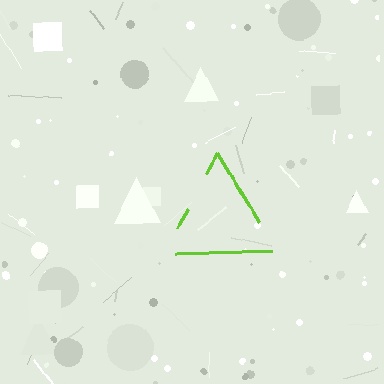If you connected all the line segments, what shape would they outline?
They would outline a triangle.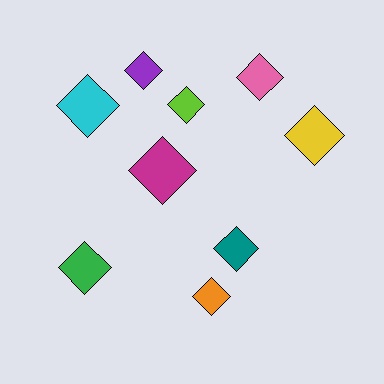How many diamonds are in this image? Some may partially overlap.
There are 9 diamonds.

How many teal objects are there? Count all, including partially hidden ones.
There is 1 teal object.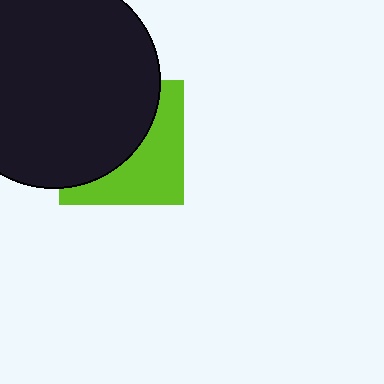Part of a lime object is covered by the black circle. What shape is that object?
It is a square.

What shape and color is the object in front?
The object in front is a black circle.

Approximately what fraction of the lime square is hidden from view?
Roughly 55% of the lime square is hidden behind the black circle.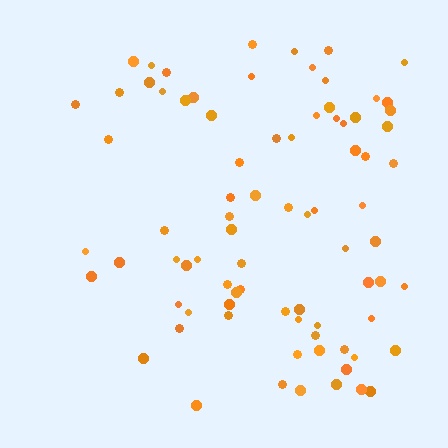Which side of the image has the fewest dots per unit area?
The left.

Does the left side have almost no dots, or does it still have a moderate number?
Still a moderate number, just noticeably fewer than the right.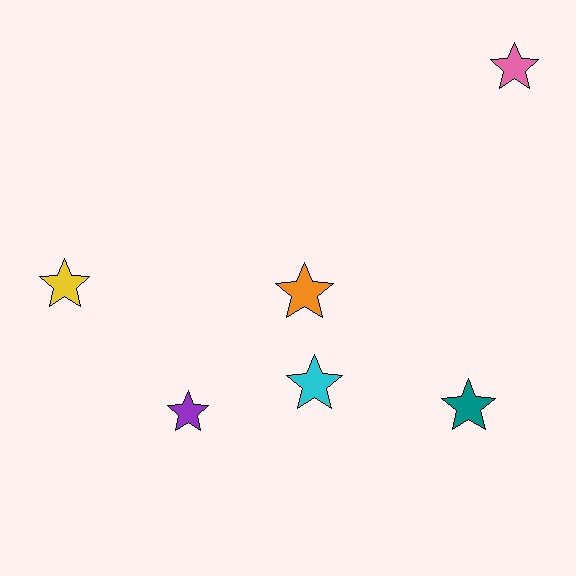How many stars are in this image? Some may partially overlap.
There are 6 stars.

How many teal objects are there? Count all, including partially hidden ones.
There is 1 teal object.